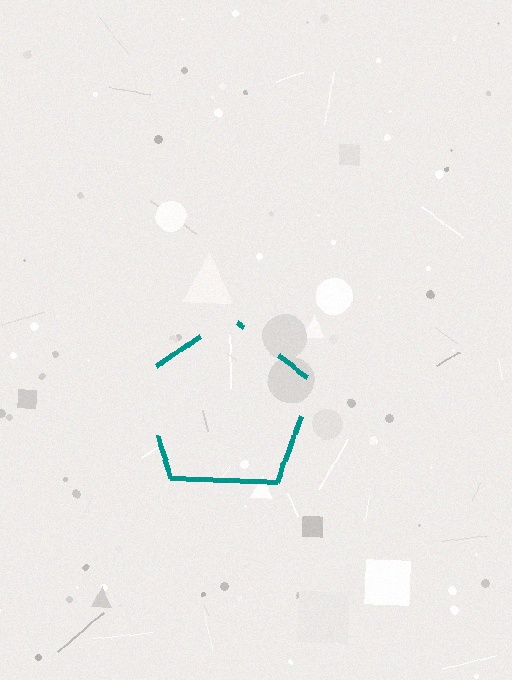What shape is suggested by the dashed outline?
The dashed outline suggests a pentagon.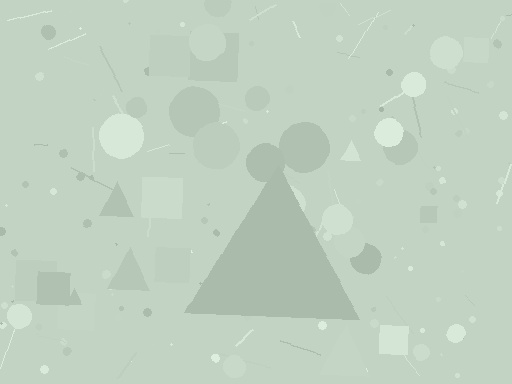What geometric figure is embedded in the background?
A triangle is embedded in the background.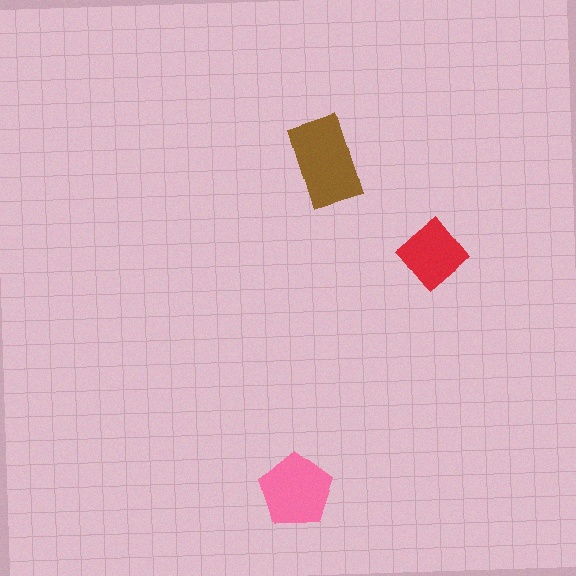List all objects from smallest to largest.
The red diamond, the pink pentagon, the brown rectangle.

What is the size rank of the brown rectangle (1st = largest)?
1st.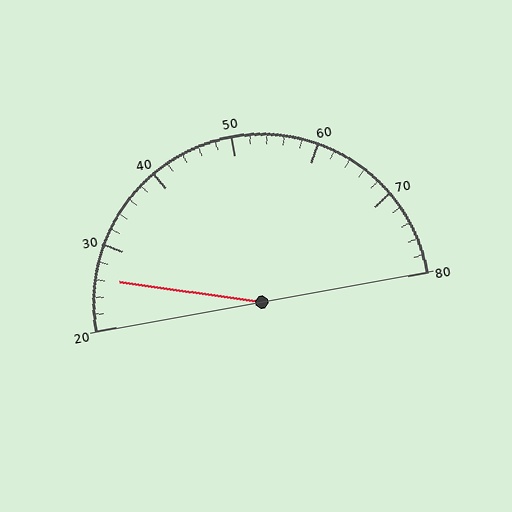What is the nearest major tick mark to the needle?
The nearest major tick mark is 30.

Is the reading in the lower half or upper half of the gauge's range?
The reading is in the lower half of the range (20 to 80).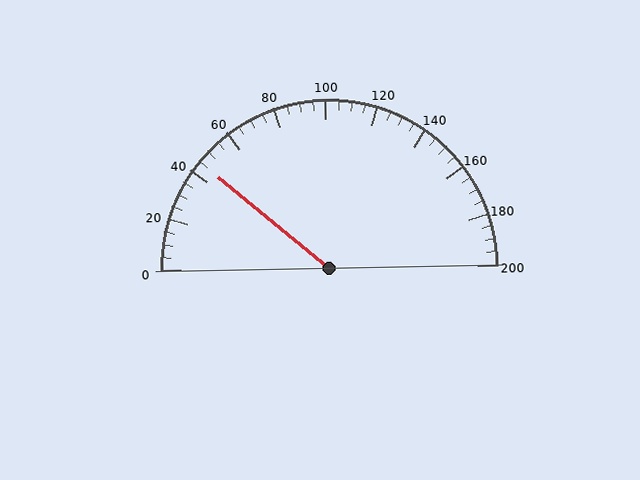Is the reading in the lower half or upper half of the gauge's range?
The reading is in the lower half of the range (0 to 200).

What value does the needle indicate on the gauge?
The needle indicates approximately 45.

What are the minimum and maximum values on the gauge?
The gauge ranges from 0 to 200.